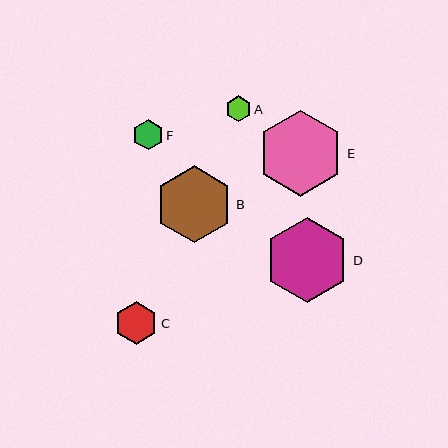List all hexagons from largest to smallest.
From largest to smallest: E, D, B, C, F, A.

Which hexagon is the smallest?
Hexagon A is the smallest with a size of approximately 26 pixels.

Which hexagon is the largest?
Hexagon E is the largest with a size of approximately 86 pixels.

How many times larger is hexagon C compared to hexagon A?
Hexagon C is approximately 1.7 times the size of hexagon A.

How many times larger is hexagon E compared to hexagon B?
Hexagon E is approximately 1.1 times the size of hexagon B.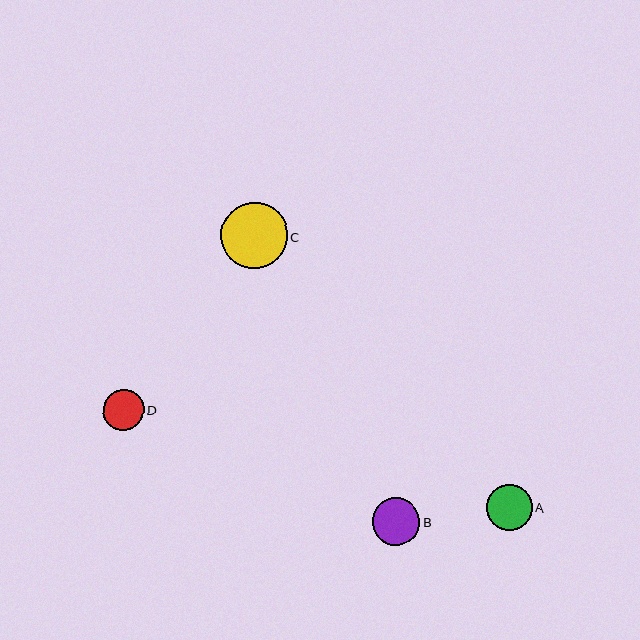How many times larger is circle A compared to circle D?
Circle A is approximately 1.1 times the size of circle D.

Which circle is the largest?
Circle C is the largest with a size of approximately 66 pixels.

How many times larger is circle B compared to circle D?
Circle B is approximately 1.2 times the size of circle D.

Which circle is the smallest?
Circle D is the smallest with a size of approximately 41 pixels.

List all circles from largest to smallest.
From largest to smallest: C, B, A, D.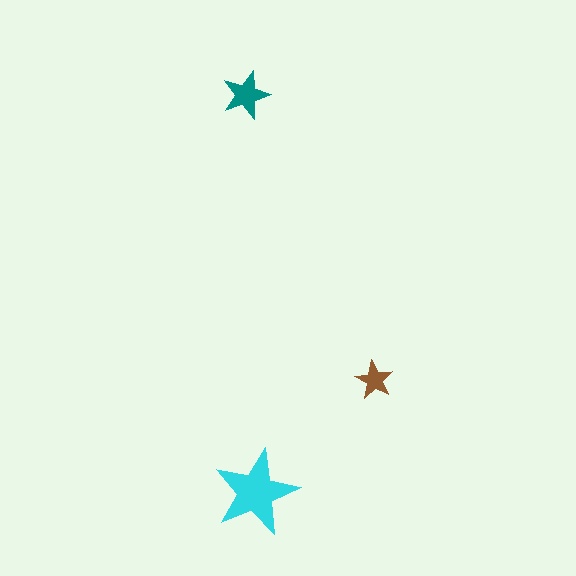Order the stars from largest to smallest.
the cyan one, the teal one, the brown one.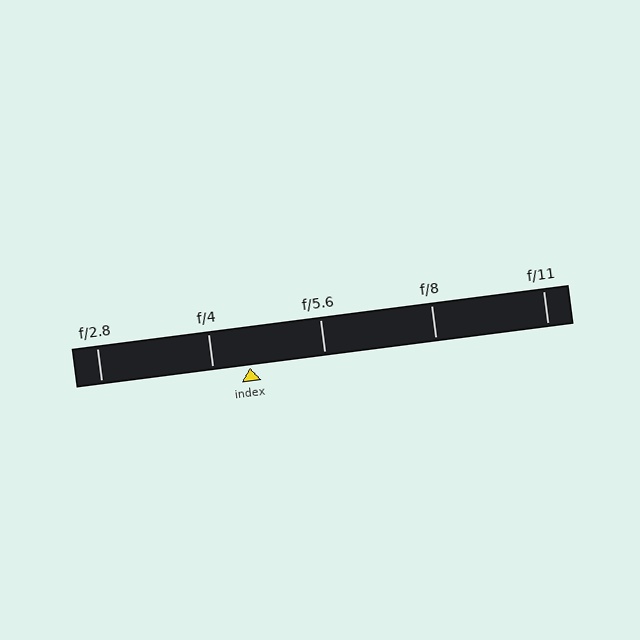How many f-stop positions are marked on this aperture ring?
There are 5 f-stop positions marked.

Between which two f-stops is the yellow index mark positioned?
The index mark is between f/4 and f/5.6.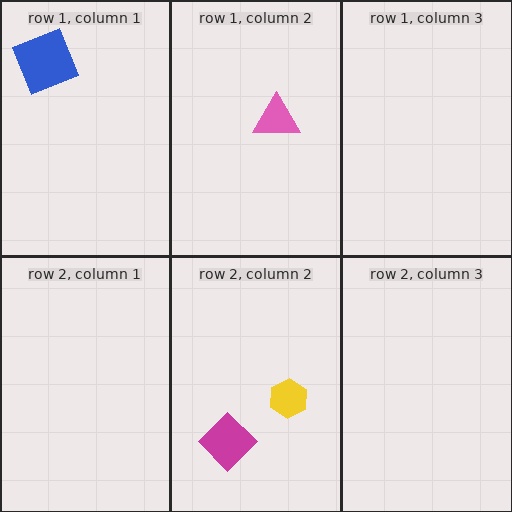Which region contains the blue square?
The row 1, column 1 region.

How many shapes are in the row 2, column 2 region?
2.